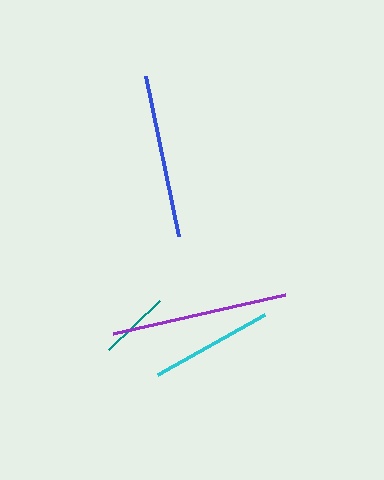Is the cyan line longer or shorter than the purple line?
The purple line is longer than the cyan line.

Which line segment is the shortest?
The teal line is the shortest at approximately 71 pixels.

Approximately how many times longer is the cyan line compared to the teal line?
The cyan line is approximately 1.7 times the length of the teal line.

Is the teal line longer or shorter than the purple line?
The purple line is longer than the teal line.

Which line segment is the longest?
The purple line is the longest at approximately 176 pixels.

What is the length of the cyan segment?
The cyan segment is approximately 123 pixels long.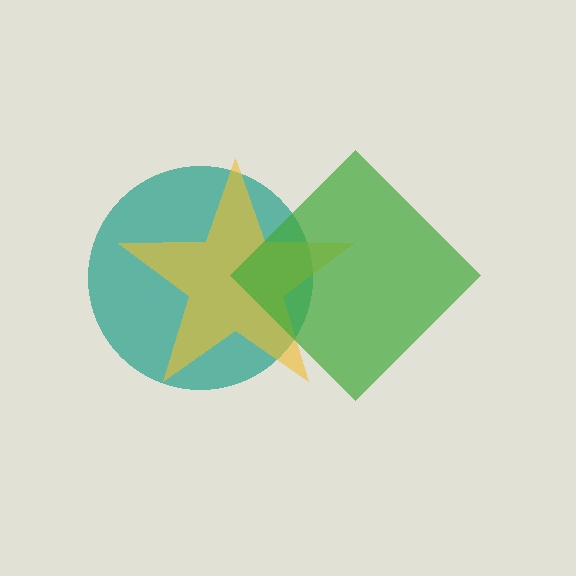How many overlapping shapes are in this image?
There are 3 overlapping shapes in the image.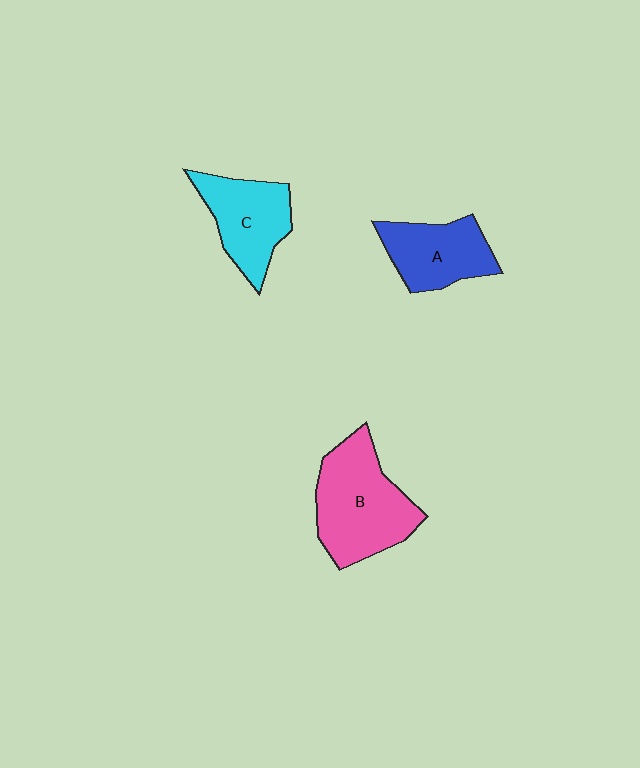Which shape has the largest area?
Shape B (pink).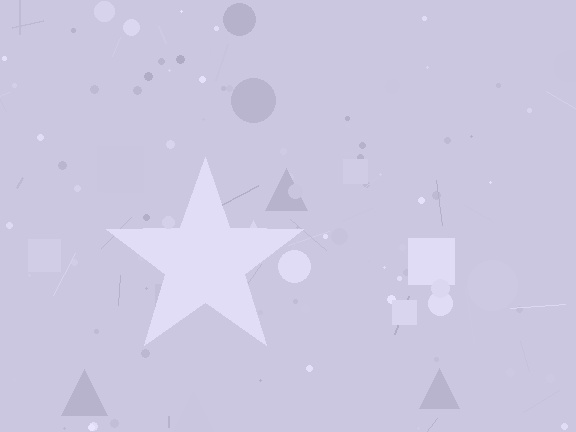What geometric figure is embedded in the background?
A star is embedded in the background.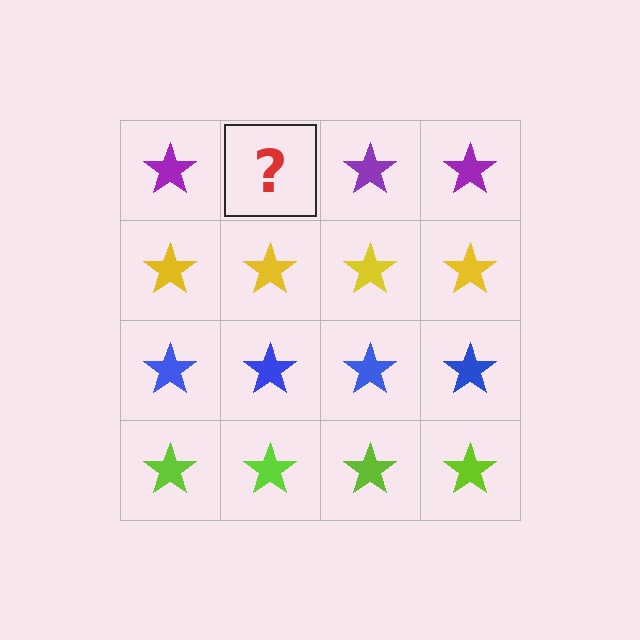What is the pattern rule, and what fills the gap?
The rule is that each row has a consistent color. The gap should be filled with a purple star.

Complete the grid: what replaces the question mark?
The question mark should be replaced with a purple star.